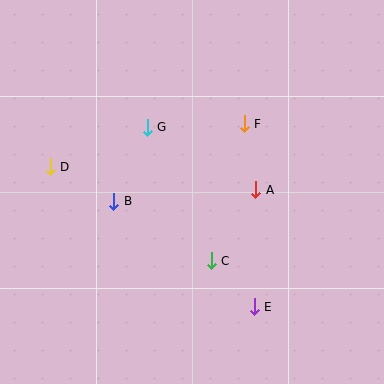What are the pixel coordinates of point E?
Point E is at (254, 307).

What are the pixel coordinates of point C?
Point C is at (211, 261).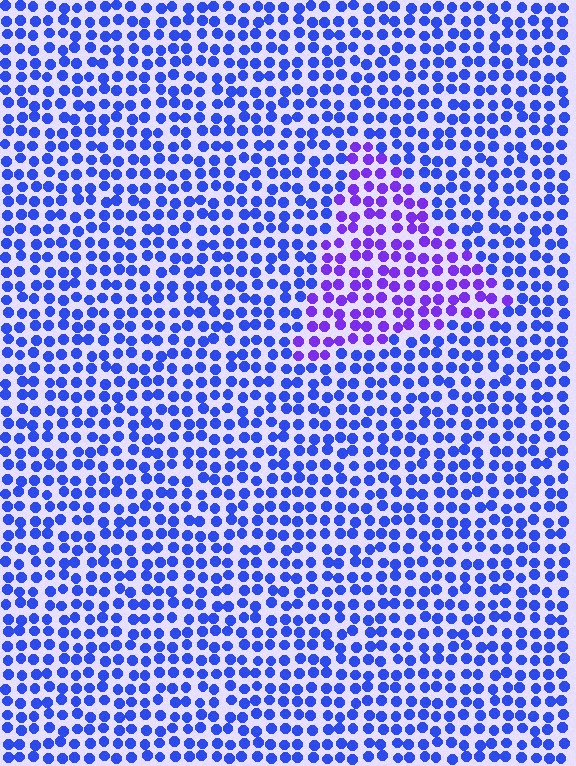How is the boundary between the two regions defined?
The boundary is defined purely by a slight shift in hue (about 35 degrees). Spacing, size, and orientation are identical on both sides.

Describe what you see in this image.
The image is filled with small blue elements in a uniform arrangement. A triangle-shaped region is visible where the elements are tinted to a slightly different hue, forming a subtle color boundary.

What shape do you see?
I see a triangle.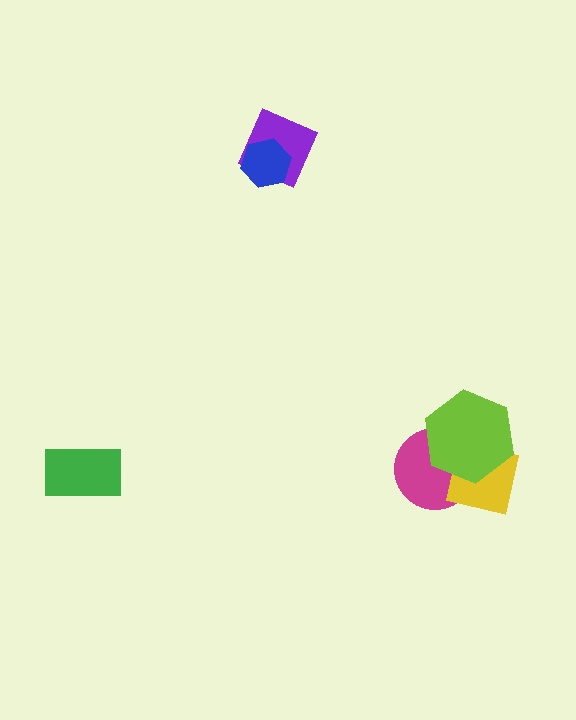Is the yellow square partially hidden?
Yes, it is partially covered by another shape.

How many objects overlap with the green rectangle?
0 objects overlap with the green rectangle.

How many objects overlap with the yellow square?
2 objects overlap with the yellow square.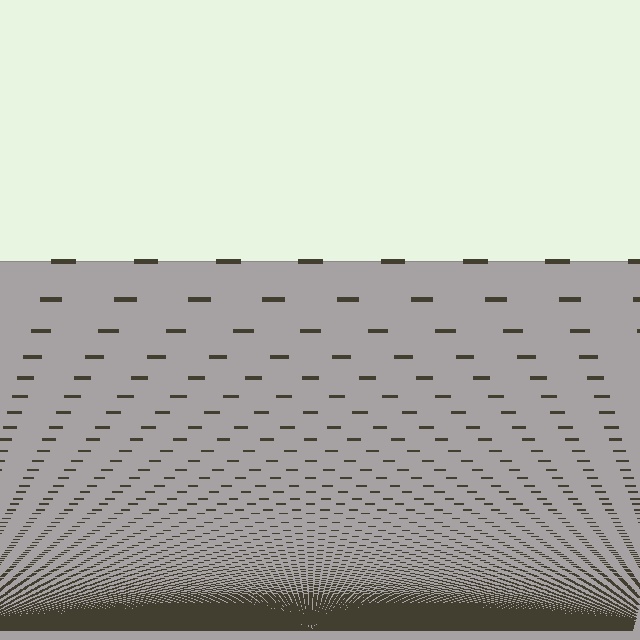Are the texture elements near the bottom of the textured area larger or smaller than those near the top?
Smaller. The gradient is inverted — elements near the bottom are smaller and denser.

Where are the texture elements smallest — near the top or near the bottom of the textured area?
Near the bottom.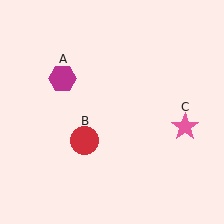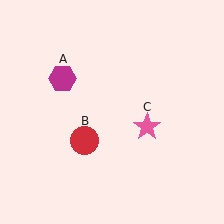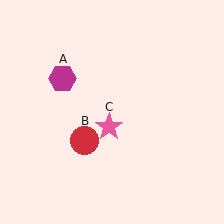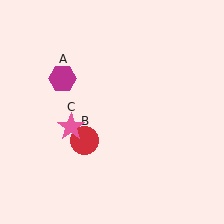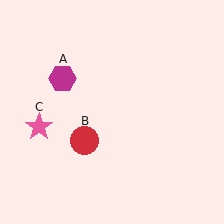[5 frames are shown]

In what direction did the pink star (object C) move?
The pink star (object C) moved left.